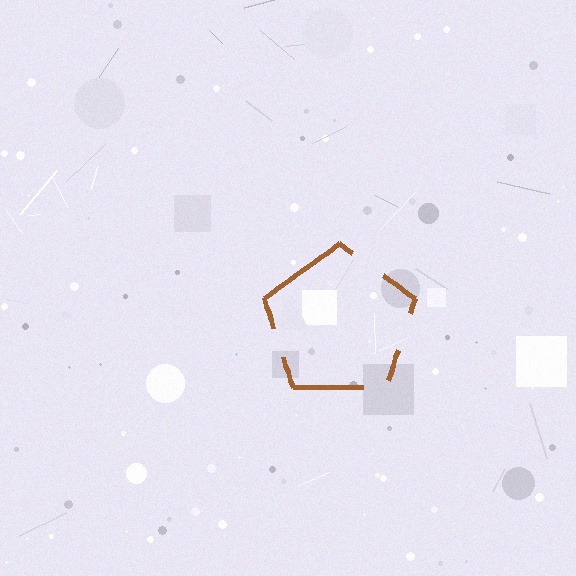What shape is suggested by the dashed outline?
The dashed outline suggests a pentagon.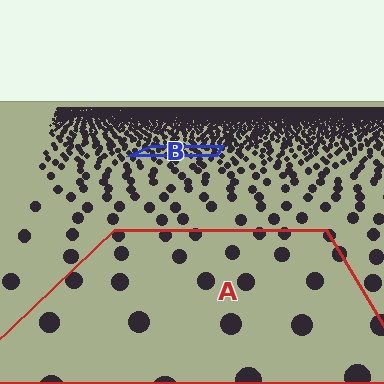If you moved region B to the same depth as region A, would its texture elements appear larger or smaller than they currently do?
They would appear larger. At a closer depth, the same texture elements are projected at a bigger on-screen size.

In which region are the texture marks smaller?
The texture marks are smaller in region B, because it is farther away.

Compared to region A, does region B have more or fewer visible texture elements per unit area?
Region B has more texture elements per unit area — they are packed more densely because it is farther away.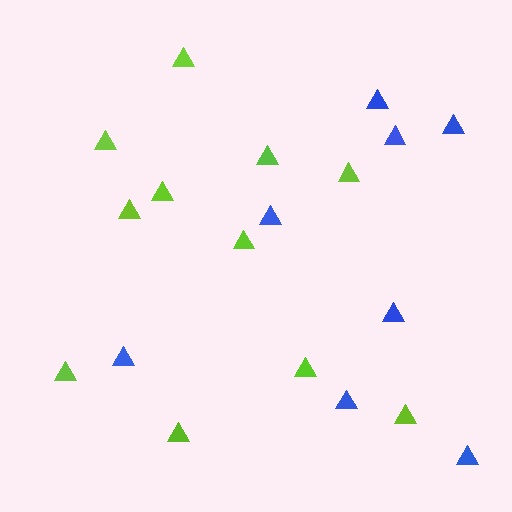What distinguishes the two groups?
There are 2 groups: one group of blue triangles (8) and one group of lime triangles (11).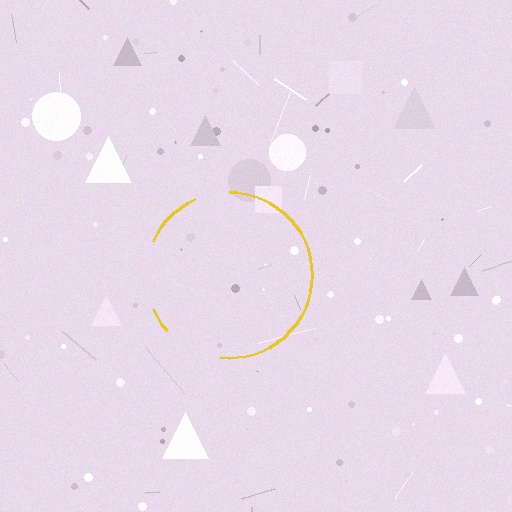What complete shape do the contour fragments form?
The contour fragments form a circle.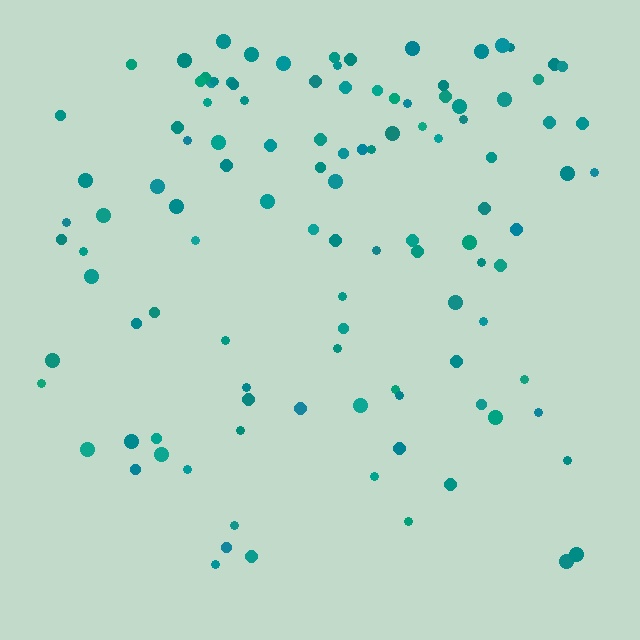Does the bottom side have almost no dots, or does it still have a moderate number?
Still a moderate number, just noticeably fewer than the top.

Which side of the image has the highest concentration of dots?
The top.